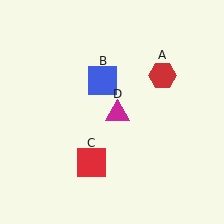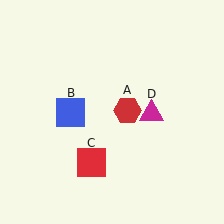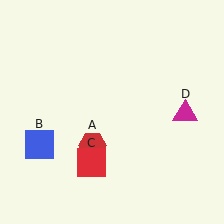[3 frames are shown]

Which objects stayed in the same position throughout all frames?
Red square (object C) remained stationary.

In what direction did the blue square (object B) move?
The blue square (object B) moved down and to the left.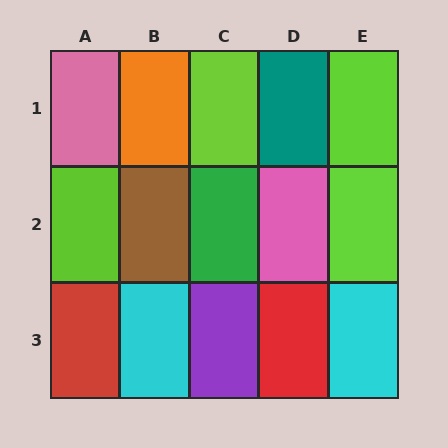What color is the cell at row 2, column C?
Green.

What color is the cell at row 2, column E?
Lime.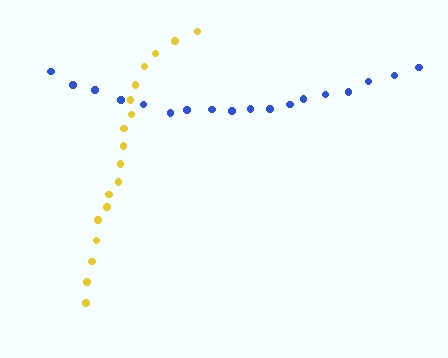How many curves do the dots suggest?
There are 2 distinct paths.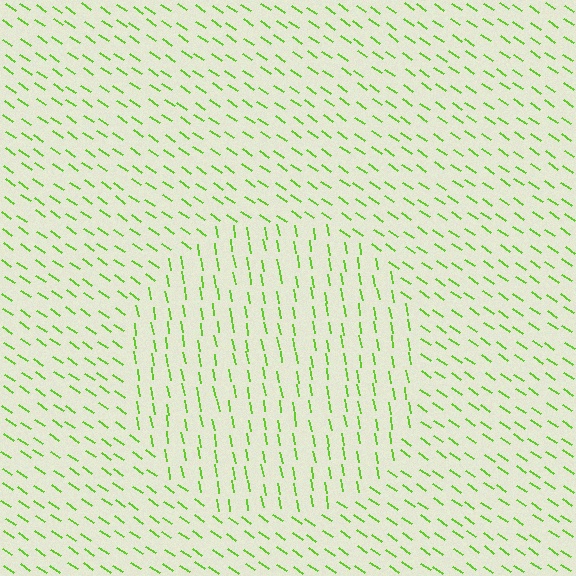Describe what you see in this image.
The image is filled with small lime line segments. A circle region in the image has lines oriented differently from the surrounding lines, creating a visible texture boundary.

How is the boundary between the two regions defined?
The boundary is defined purely by a change in line orientation (approximately 45 degrees difference). All lines are the same color and thickness.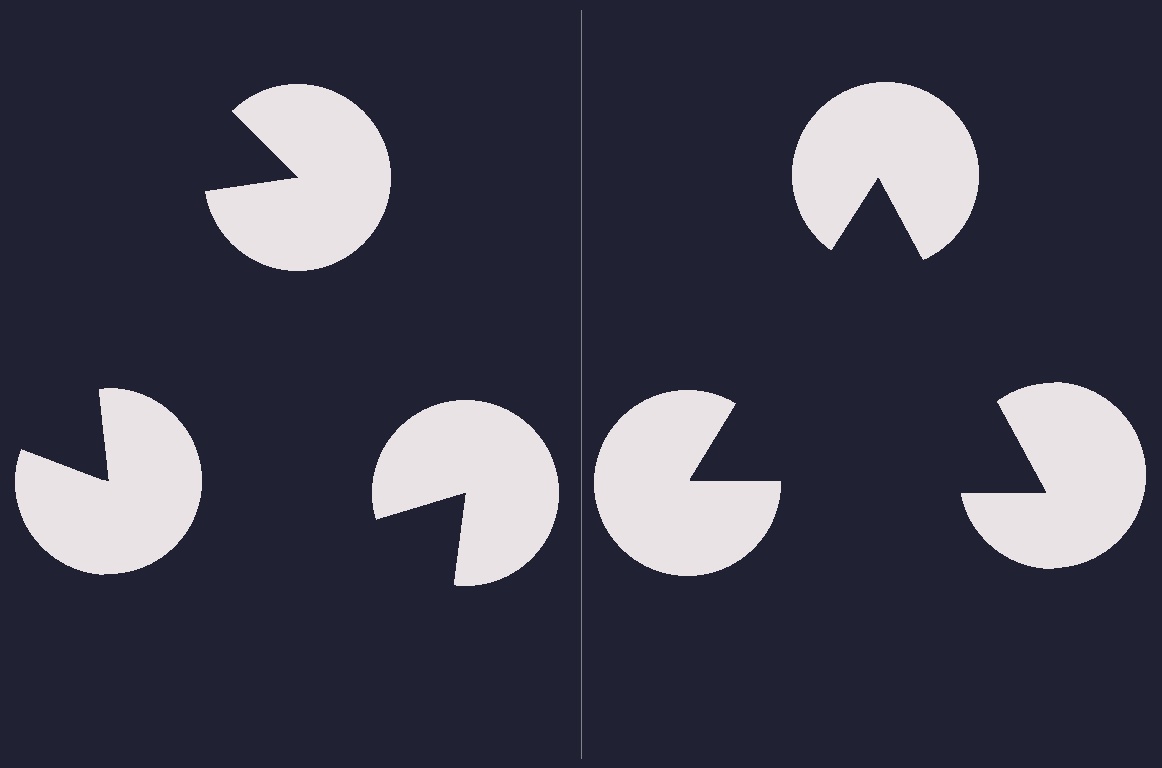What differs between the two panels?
The pac-man discs are positioned identically on both sides; only the wedge orientations differ. On the right they align to a triangle; on the left they are misaligned.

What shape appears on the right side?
An illusory triangle.